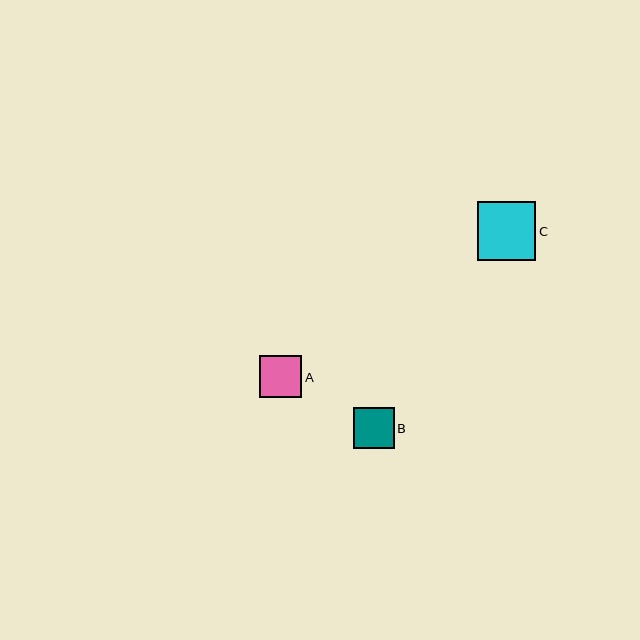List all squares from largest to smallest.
From largest to smallest: C, A, B.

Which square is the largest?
Square C is the largest with a size of approximately 58 pixels.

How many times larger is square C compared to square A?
Square C is approximately 1.4 times the size of square A.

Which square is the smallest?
Square B is the smallest with a size of approximately 41 pixels.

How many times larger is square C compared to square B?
Square C is approximately 1.4 times the size of square B.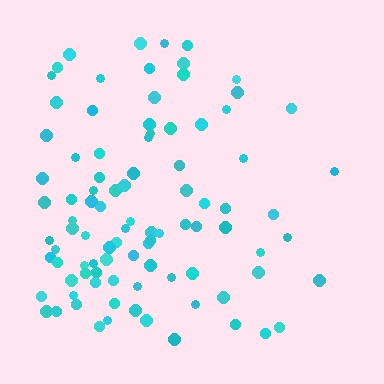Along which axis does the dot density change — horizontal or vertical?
Horizontal.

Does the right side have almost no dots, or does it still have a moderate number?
Still a moderate number, just noticeably fewer than the left.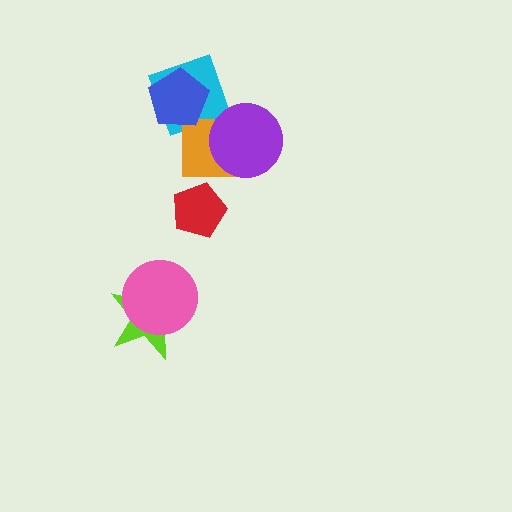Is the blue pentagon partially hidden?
No, no other shape covers it.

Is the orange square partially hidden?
Yes, it is partially covered by another shape.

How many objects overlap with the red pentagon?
0 objects overlap with the red pentagon.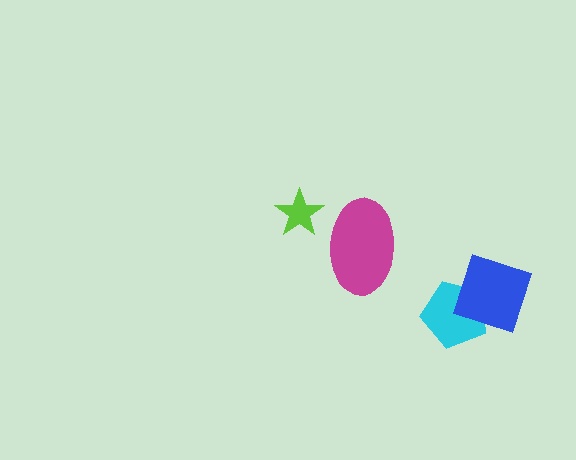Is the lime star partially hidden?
No, no other shape covers it.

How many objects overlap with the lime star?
0 objects overlap with the lime star.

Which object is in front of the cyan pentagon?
The blue diamond is in front of the cyan pentagon.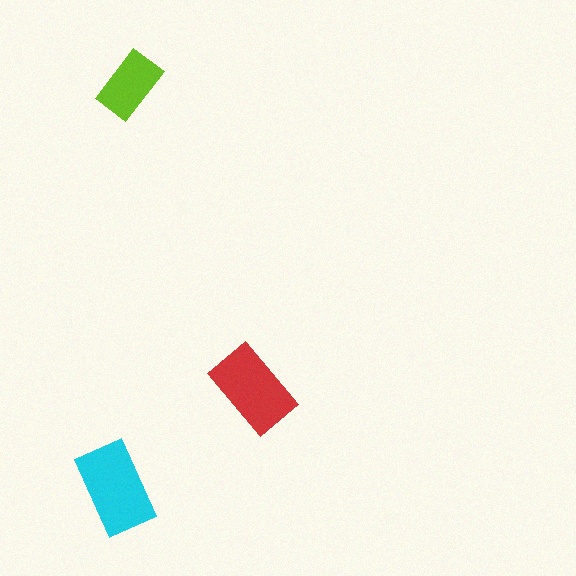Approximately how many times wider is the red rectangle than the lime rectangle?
About 1.5 times wider.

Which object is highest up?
The lime rectangle is topmost.